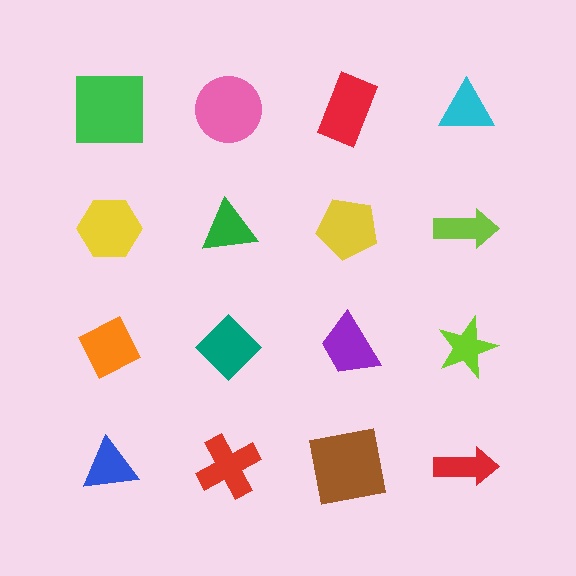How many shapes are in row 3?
4 shapes.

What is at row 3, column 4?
A lime star.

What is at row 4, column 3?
A brown square.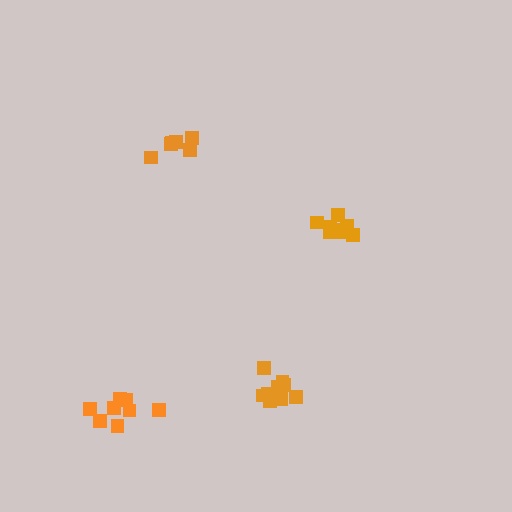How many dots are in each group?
Group 1: 8 dots, Group 2: 6 dots, Group 3: 8 dots, Group 4: 9 dots (31 total).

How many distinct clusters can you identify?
There are 4 distinct clusters.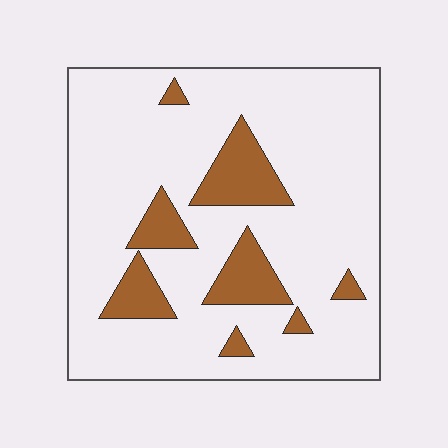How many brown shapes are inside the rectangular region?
8.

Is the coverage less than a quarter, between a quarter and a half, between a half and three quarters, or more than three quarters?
Less than a quarter.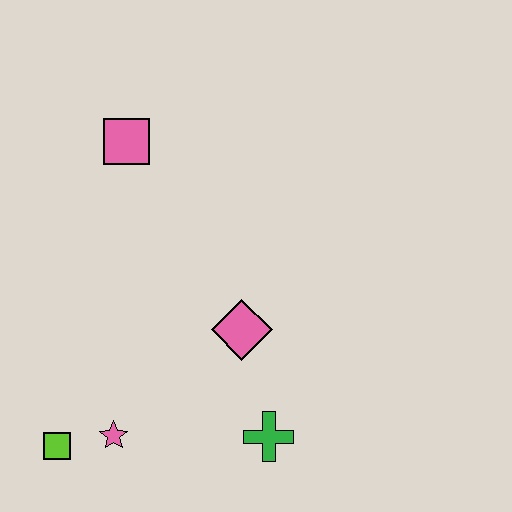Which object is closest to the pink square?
The pink diamond is closest to the pink square.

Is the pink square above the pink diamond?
Yes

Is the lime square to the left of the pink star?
Yes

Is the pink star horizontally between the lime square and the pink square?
Yes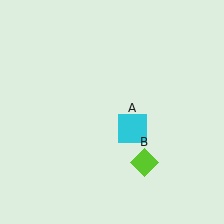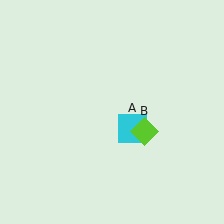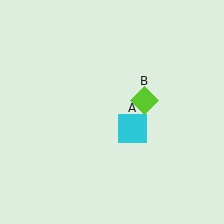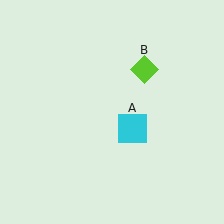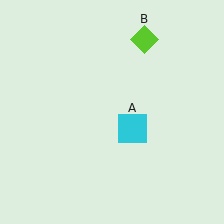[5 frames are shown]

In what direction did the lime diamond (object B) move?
The lime diamond (object B) moved up.